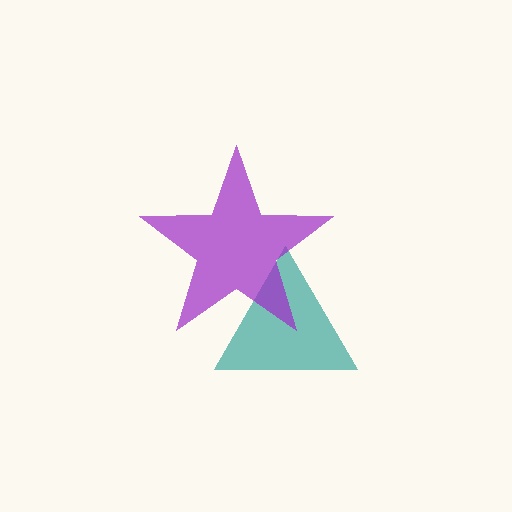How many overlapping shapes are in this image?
There are 2 overlapping shapes in the image.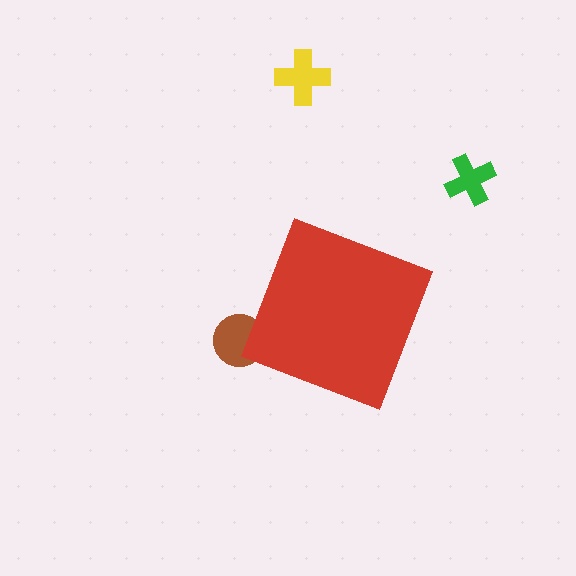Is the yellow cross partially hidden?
No, the yellow cross is fully visible.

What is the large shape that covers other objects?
A red diamond.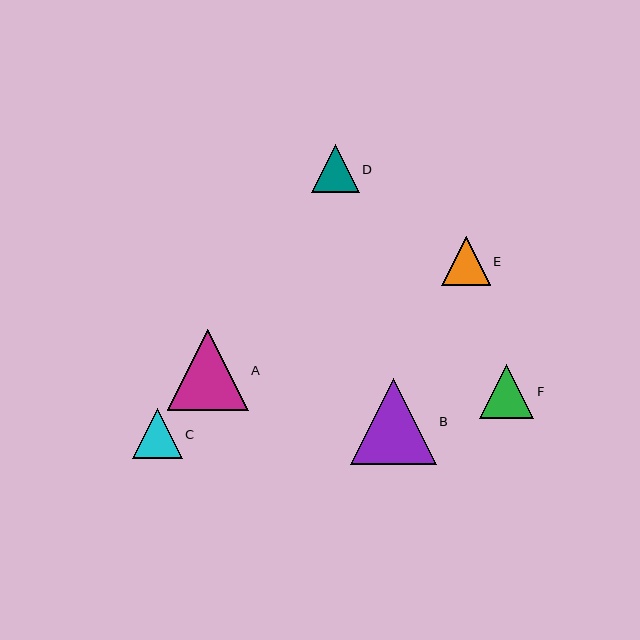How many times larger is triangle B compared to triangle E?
Triangle B is approximately 1.8 times the size of triangle E.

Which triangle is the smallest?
Triangle D is the smallest with a size of approximately 48 pixels.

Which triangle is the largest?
Triangle B is the largest with a size of approximately 85 pixels.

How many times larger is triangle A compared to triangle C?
Triangle A is approximately 1.6 times the size of triangle C.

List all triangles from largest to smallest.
From largest to smallest: B, A, F, C, E, D.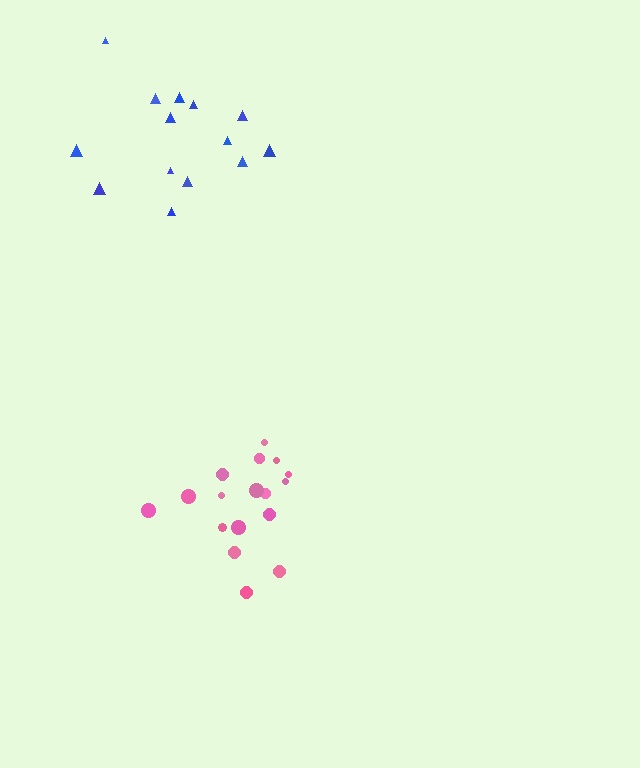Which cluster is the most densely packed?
Pink.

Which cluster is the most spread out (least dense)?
Blue.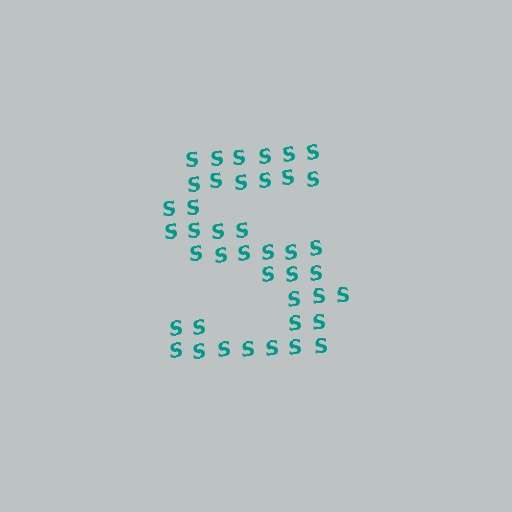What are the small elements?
The small elements are letter S's.